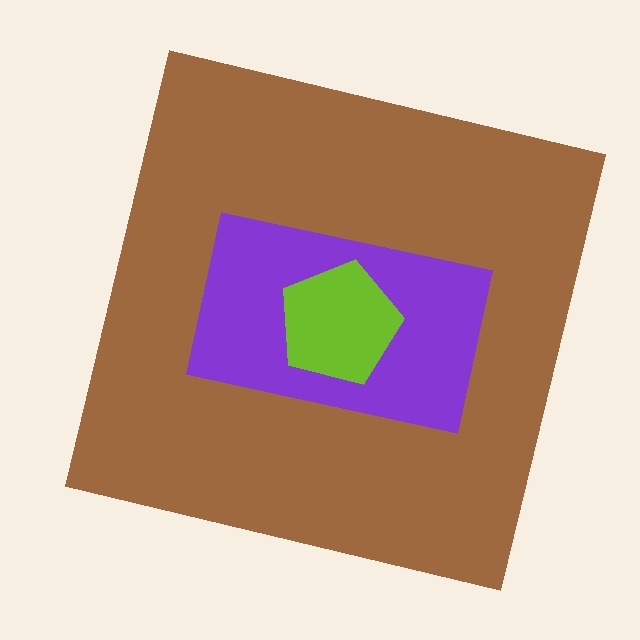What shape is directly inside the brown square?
The purple rectangle.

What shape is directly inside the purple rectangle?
The lime pentagon.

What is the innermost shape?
The lime pentagon.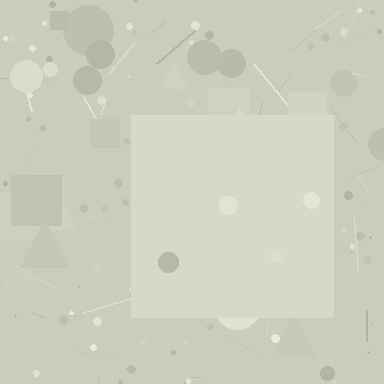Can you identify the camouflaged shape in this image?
The camouflaged shape is a square.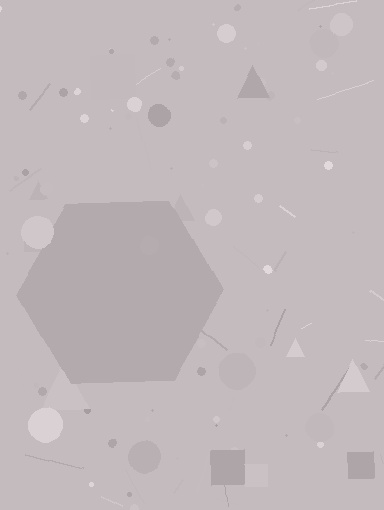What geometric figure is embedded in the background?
A hexagon is embedded in the background.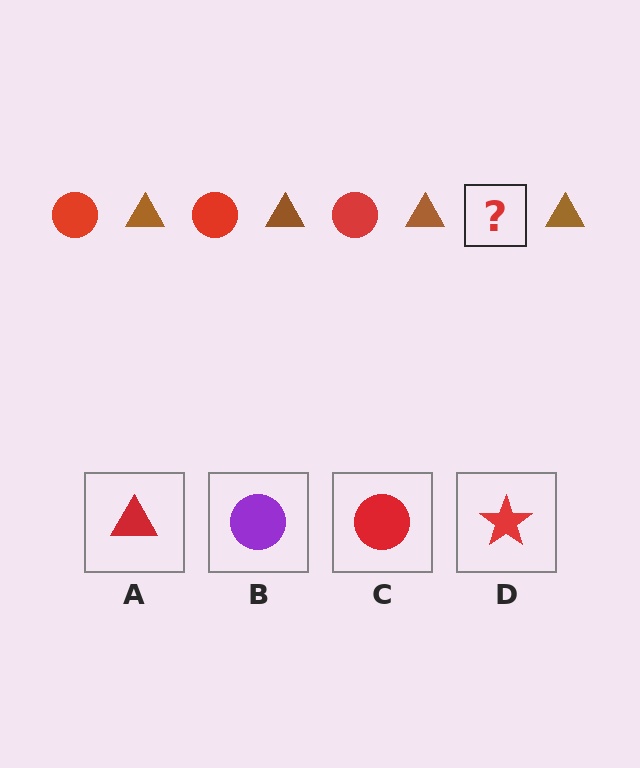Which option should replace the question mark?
Option C.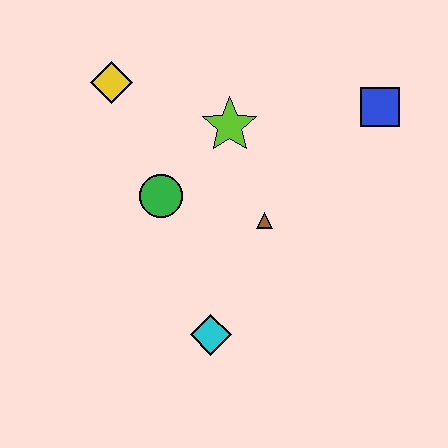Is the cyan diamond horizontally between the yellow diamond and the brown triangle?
Yes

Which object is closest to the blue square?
The lime star is closest to the blue square.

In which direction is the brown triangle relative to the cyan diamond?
The brown triangle is above the cyan diamond.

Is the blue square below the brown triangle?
No